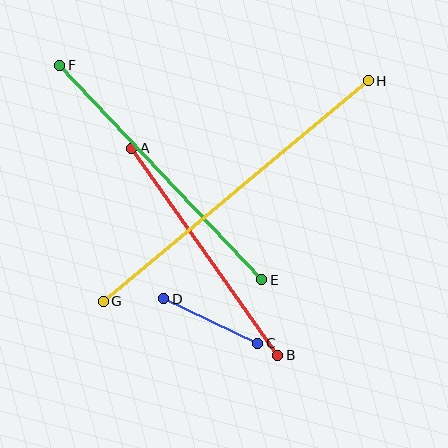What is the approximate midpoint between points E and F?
The midpoint is at approximately (161, 173) pixels.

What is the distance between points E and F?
The distance is approximately 294 pixels.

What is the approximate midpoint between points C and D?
The midpoint is at approximately (211, 321) pixels.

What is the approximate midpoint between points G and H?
The midpoint is at approximately (236, 191) pixels.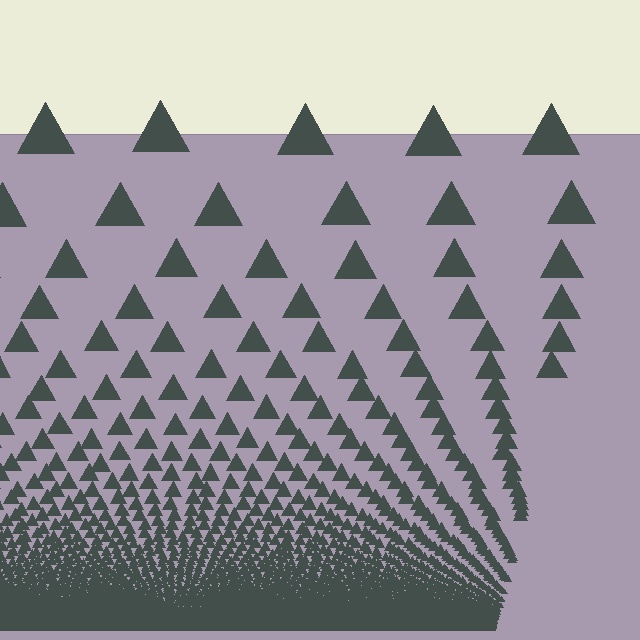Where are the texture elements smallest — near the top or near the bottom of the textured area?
Near the bottom.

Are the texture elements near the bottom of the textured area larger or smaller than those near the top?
Smaller. The gradient is inverted — elements near the bottom are smaller and denser.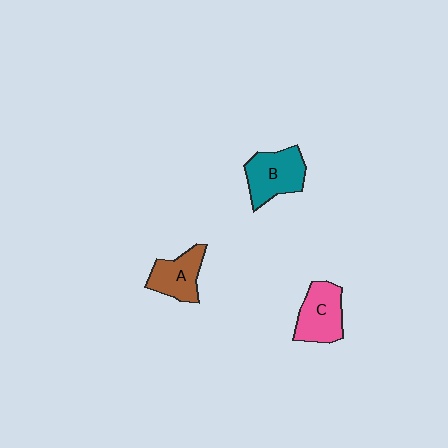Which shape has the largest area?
Shape B (teal).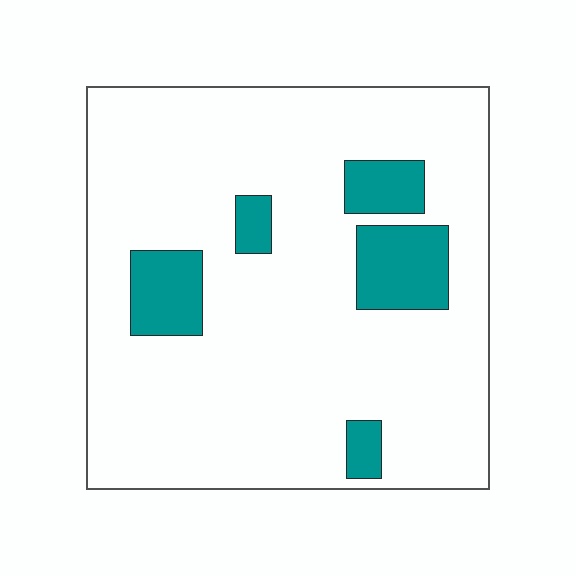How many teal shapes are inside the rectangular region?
5.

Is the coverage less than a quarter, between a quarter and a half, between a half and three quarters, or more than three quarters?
Less than a quarter.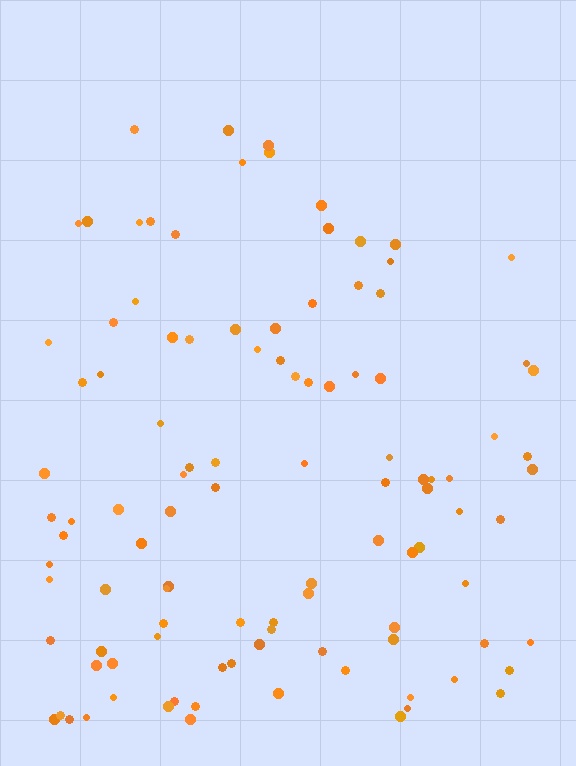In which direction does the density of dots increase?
From top to bottom, with the bottom side densest.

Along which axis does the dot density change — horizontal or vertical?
Vertical.